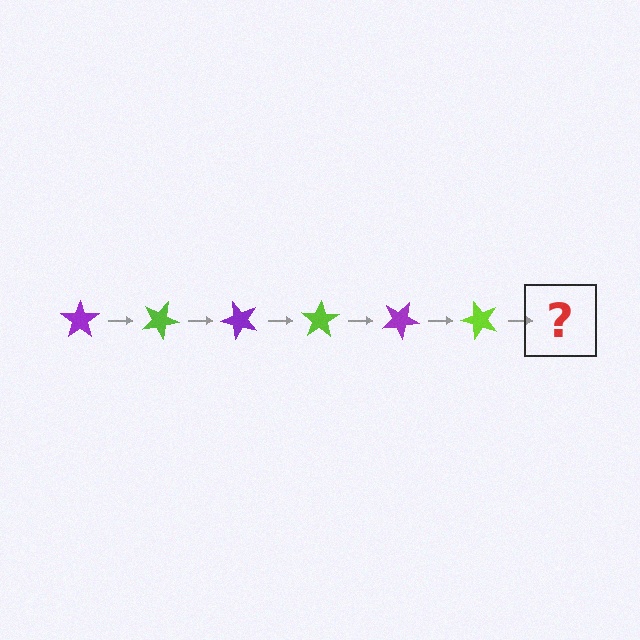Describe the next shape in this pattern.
It should be a purple star, rotated 150 degrees from the start.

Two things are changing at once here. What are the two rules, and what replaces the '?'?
The two rules are that it rotates 25 degrees each step and the color cycles through purple and lime. The '?' should be a purple star, rotated 150 degrees from the start.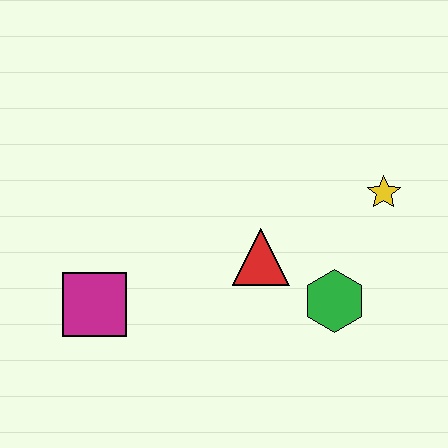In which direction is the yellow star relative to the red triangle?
The yellow star is to the right of the red triangle.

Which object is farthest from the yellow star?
The magenta square is farthest from the yellow star.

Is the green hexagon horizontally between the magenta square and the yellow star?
Yes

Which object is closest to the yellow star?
The green hexagon is closest to the yellow star.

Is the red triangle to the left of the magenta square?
No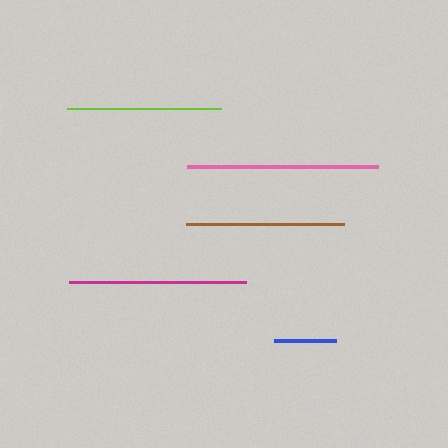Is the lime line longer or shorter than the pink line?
The pink line is longer than the lime line.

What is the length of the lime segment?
The lime segment is approximately 155 pixels long.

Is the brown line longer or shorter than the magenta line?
The magenta line is longer than the brown line.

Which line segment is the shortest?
The blue line is the shortest at approximately 63 pixels.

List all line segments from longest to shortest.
From longest to shortest: pink, magenta, brown, lime, blue.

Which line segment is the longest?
The pink line is the longest at approximately 191 pixels.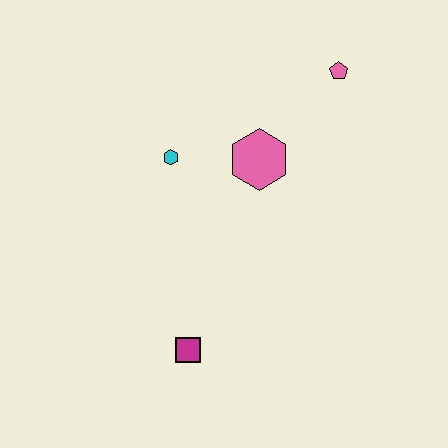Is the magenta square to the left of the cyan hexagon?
No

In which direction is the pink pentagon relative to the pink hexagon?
The pink pentagon is above the pink hexagon.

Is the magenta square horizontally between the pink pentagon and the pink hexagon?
No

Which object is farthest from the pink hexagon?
The magenta square is farthest from the pink hexagon.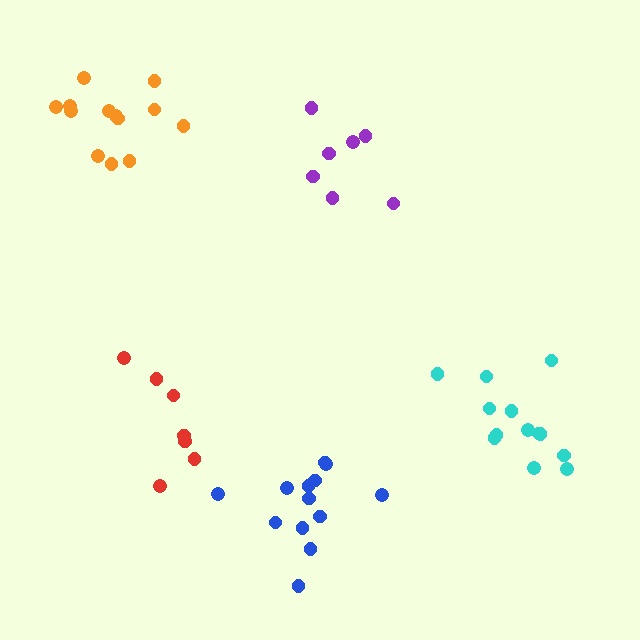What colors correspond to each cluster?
The clusters are colored: cyan, blue, purple, orange, red.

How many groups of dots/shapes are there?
There are 5 groups.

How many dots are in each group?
Group 1: 13 dots, Group 2: 13 dots, Group 3: 7 dots, Group 4: 13 dots, Group 5: 7 dots (53 total).